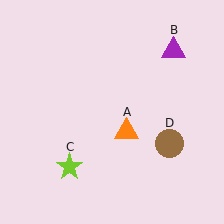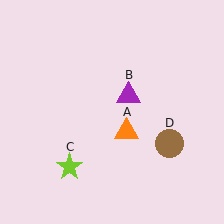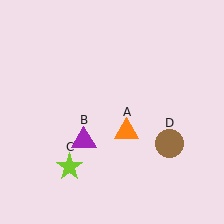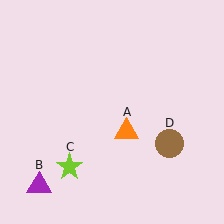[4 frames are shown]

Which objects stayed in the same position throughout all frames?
Orange triangle (object A) and lime star (object C) and brown circle (object D) remained stationary.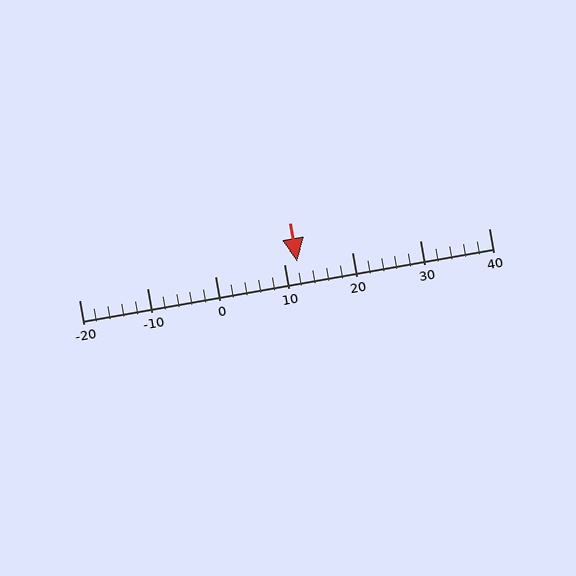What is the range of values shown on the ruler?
The ruler shows values from -20 to 40.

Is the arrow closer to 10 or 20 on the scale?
The arrow is closer to 10.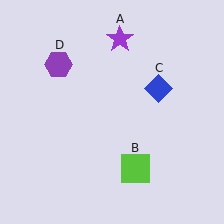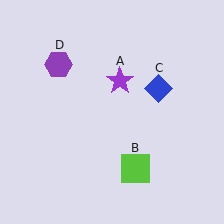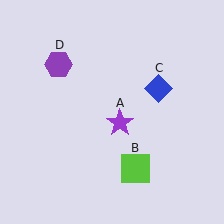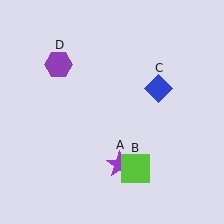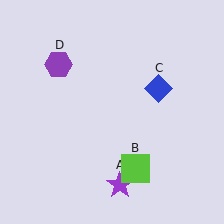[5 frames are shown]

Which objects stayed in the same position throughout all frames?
Lime square (object B) and blue diamond (object C) and purple hexagon (object D) remained stationary.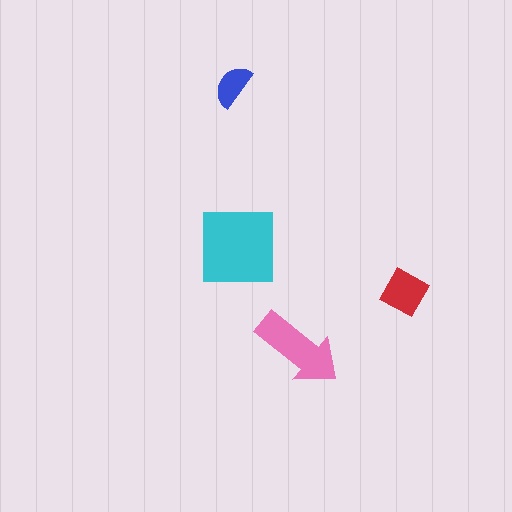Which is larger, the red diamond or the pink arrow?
The pink arrow.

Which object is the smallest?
The blue semicircle.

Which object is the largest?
The cyan square.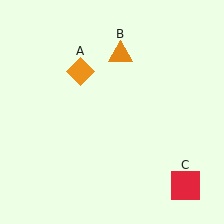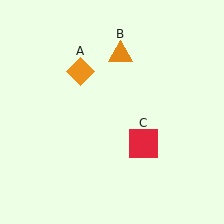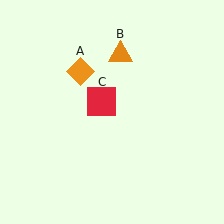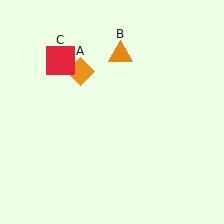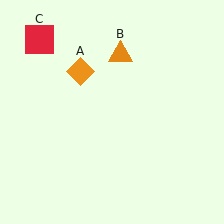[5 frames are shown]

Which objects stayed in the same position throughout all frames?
Orange diamond (object A) and orange triangle (object B) remained stationary.